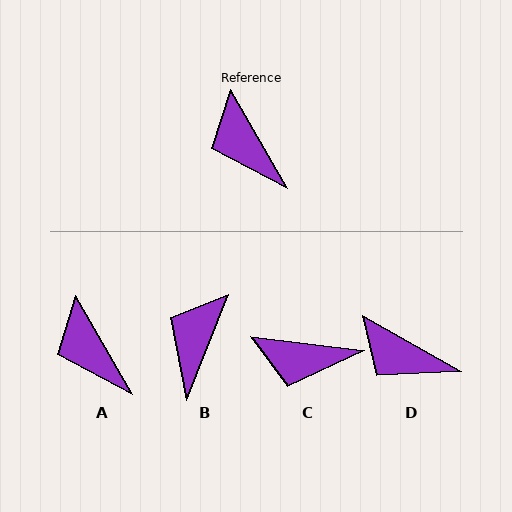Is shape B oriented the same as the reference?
No, it is off by about 51 degrees.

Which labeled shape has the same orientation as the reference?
A.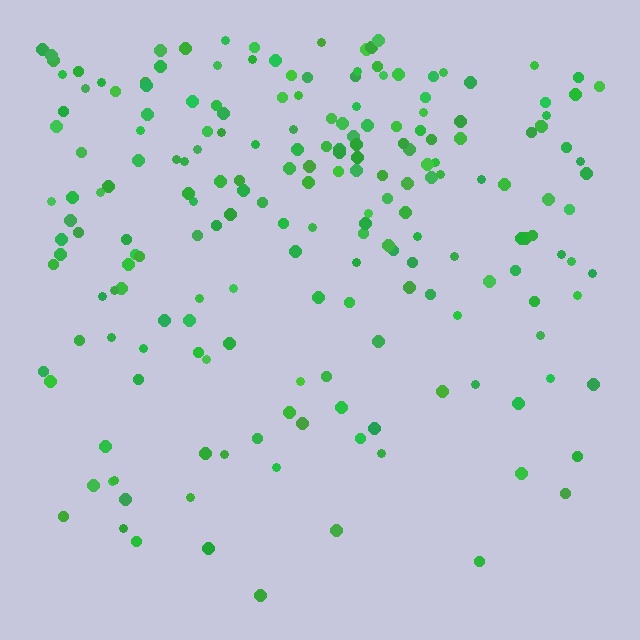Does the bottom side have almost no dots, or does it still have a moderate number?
Still a moderate number, just noticeably fewer than the top.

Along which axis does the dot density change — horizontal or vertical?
Vertical.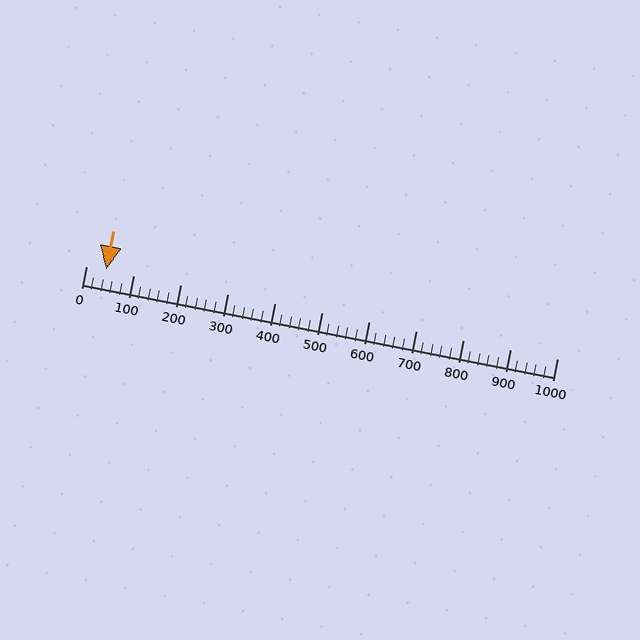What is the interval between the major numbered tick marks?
The major tick marks are spaced 100 units apart.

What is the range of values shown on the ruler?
The ruler shows values from 0 to 1000.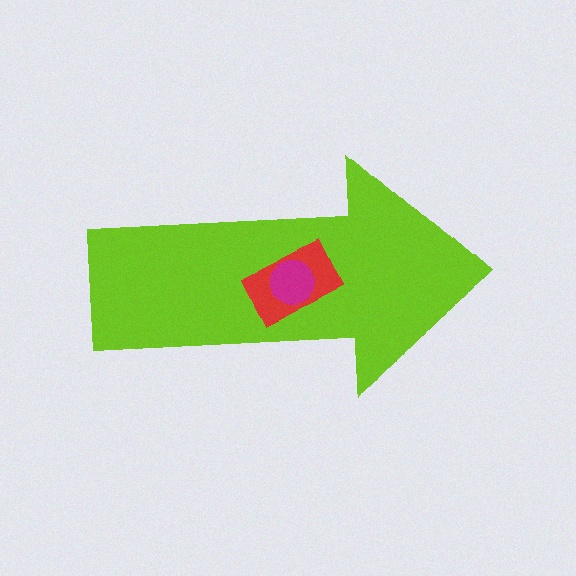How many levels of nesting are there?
3.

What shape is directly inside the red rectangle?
The magenta circle.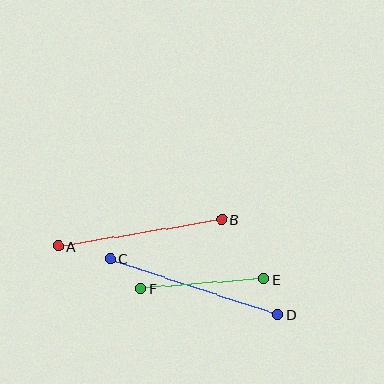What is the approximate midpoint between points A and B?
The midpoint is at approximately (140, 233) pixels.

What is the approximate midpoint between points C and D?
The midpoint is at approximately (193, 286) pixels.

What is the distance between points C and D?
The distance is approximately 177 pixels.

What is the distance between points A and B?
The distance is approximately 166 pixels.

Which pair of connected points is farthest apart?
Points C and D are farthest apart.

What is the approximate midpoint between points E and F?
The midpoint is at approximately (202, 284) pixels.